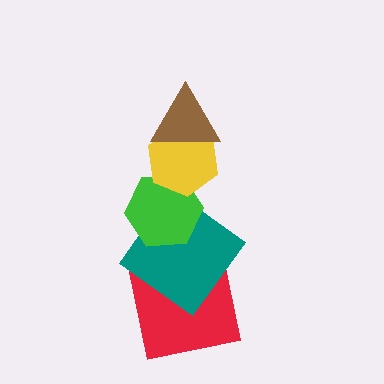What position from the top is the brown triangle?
The brown triangle is 1st from the top.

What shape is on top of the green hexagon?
The yellow hexagon is on top of the green hexagon.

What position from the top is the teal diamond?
The teal diamond is 4th from the top.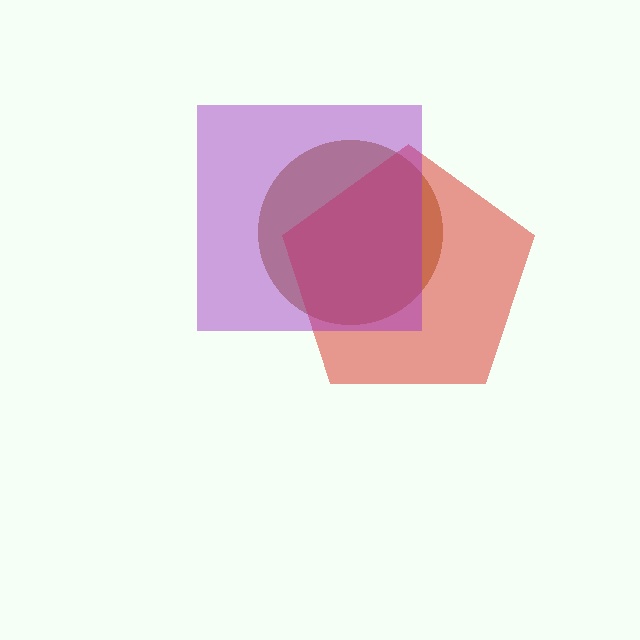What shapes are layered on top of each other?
The layered shapes are: a brown circle, a red pentagon, a purple square.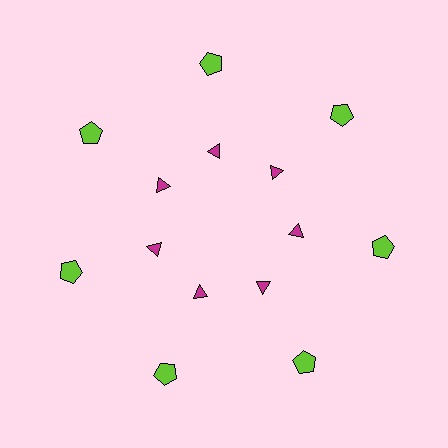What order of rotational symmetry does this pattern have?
This pattern has 7-fold rotational symmetry.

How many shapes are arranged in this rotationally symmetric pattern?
There are 14 shapes, arranged in 7 groups of 2.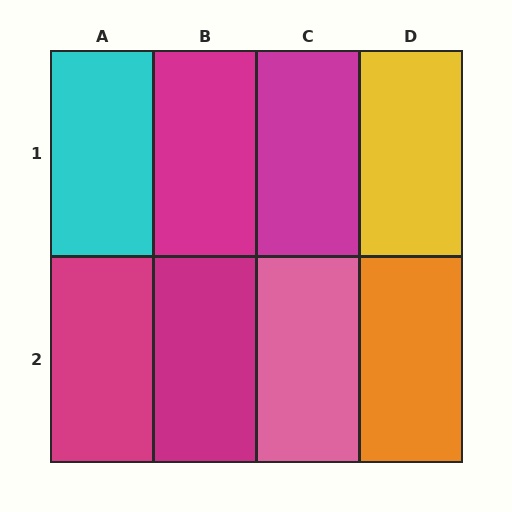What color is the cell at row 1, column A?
Cyan.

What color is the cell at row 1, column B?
Magenta.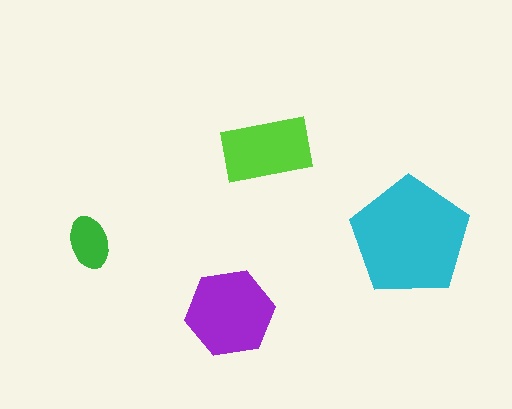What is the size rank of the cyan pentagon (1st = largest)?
1st.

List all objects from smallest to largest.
The green ellipse, the lime rectangle, the purple hexagon, the cyan pentagon.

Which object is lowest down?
The purple hexagon is bottommost.